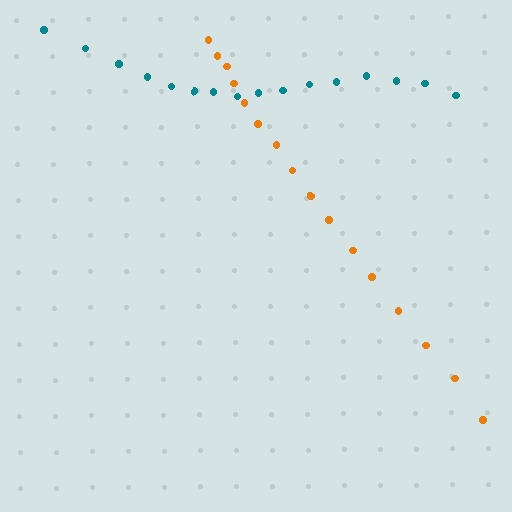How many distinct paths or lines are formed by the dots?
There are 2 distinct paths.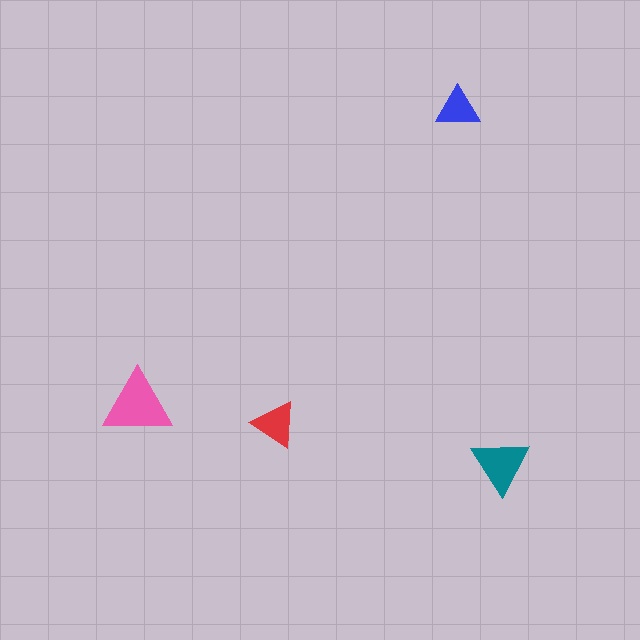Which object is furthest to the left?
The pink triangle is leftmost.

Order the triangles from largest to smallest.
the pink one, the teal one, the red one, the blue one.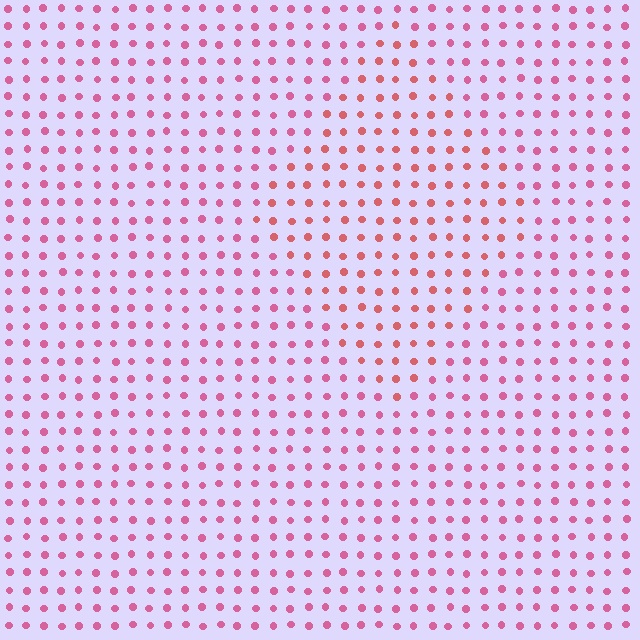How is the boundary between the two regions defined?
The boundary is defined purely by a slight shift in hue (about 25 degrees). Spacing, size, and orientation are identical on both sides.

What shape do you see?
I see a diamond.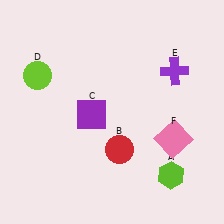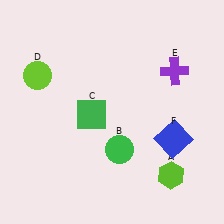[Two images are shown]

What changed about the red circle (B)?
In Image 1, B is red. In Image 2, it changed to green.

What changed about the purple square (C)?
In Image 1, C is purple. In Image 2, it changed to green.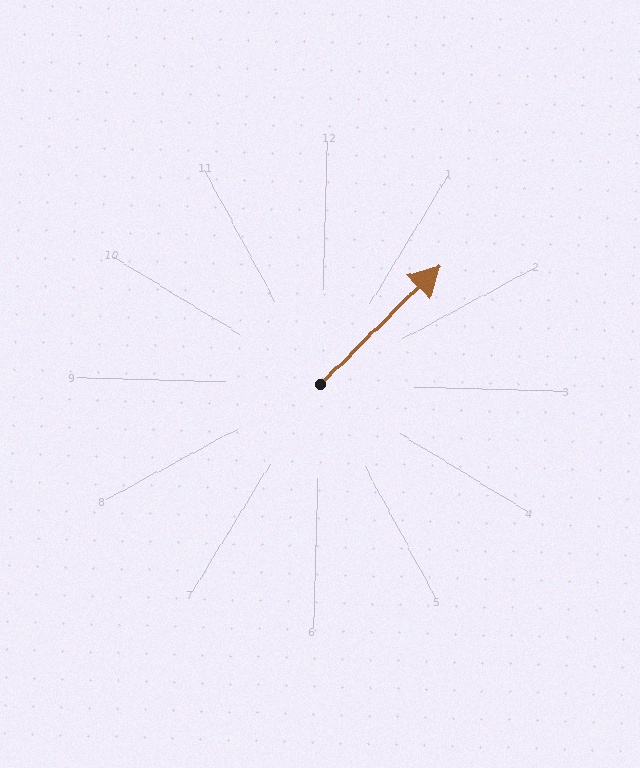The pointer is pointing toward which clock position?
Roughly 1 o'clock.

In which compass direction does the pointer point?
Northeast.